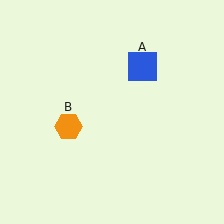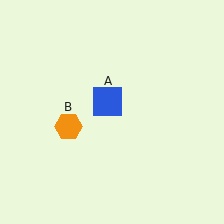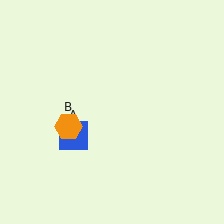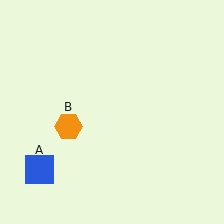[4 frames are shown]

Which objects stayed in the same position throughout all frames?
Orange hexagon (object B) remained stationary.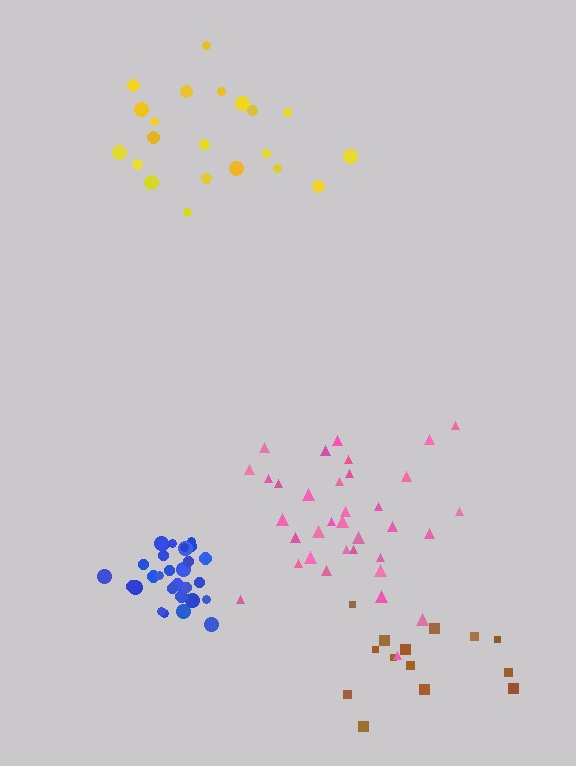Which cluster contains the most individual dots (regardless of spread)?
Pink (35).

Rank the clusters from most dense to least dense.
blue, brown, pink, yellow.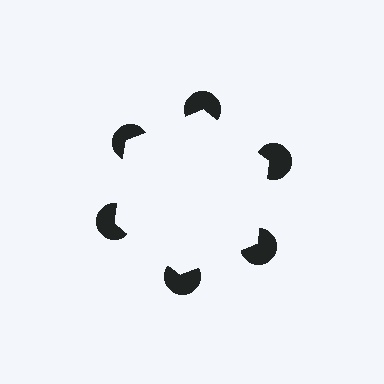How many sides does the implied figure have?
6 sides.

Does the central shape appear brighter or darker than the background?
It typically appears slightly brighter than the background, even though no actual brightness change is drawn.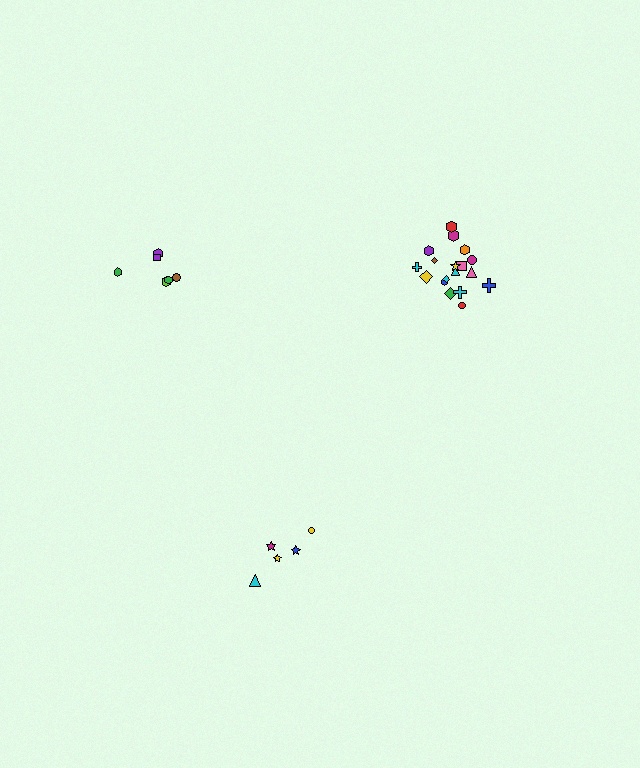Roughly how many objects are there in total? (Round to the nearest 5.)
Roughly 30 objects in total.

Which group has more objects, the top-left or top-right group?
The top-right group.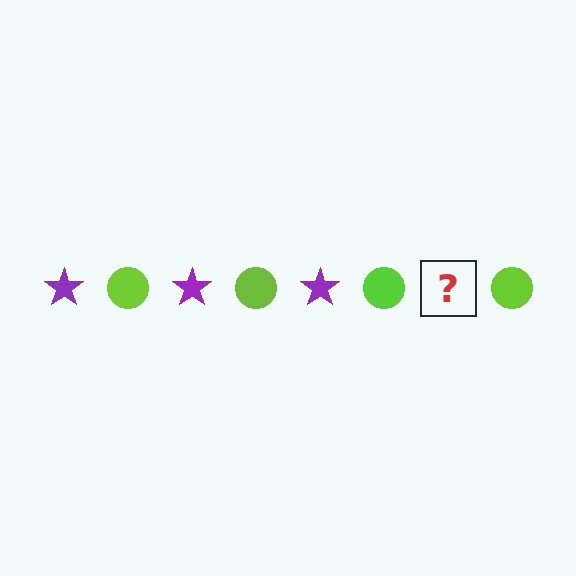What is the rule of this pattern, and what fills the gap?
The rule is that the pattern alternates between purple star and lime circle. The gap should be filled with a purple star.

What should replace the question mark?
The question mark should be replaced with a purple star.